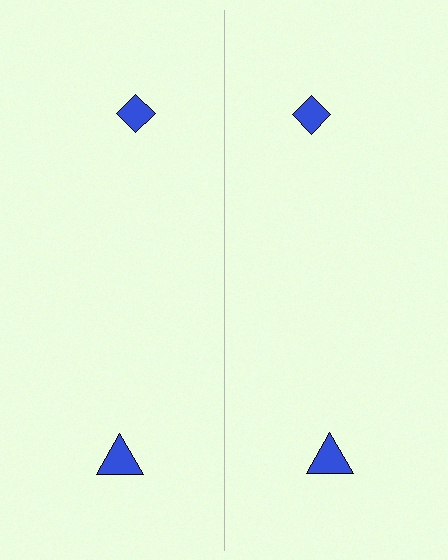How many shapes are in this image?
There are 4 shapes in this image.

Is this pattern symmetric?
Yes, this pattern has bilateral (reflection) symmetry.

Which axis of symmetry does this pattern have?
The pattern has a vertical axis of symmetry running through the center of the image.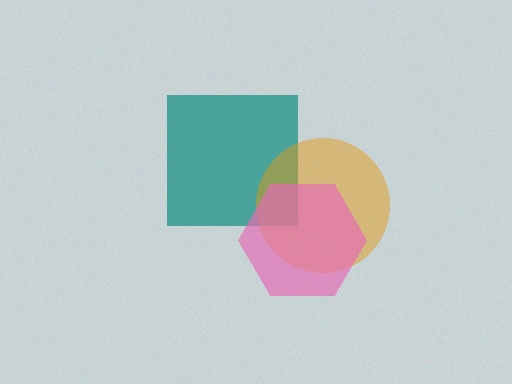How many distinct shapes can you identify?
There are 3 distinct shapes: a teal square, an orange circle, a pink hexagon.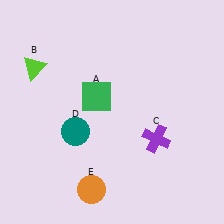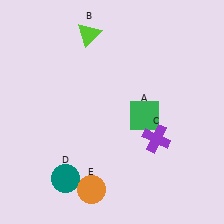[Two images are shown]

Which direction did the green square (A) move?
The green square (A) moved right.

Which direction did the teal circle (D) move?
The teal circle (D) moved down.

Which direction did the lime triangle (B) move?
The lime triangle (B) moved right.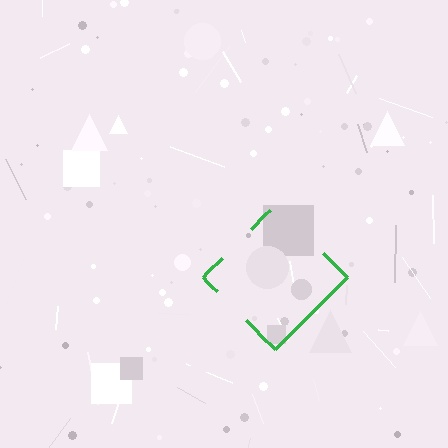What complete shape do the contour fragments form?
The contour fragments form a diamond.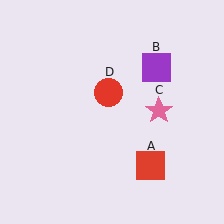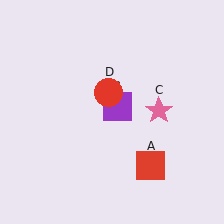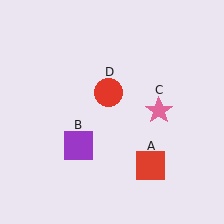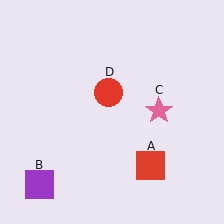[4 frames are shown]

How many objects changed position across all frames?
1 object changed position: purple square (object B).